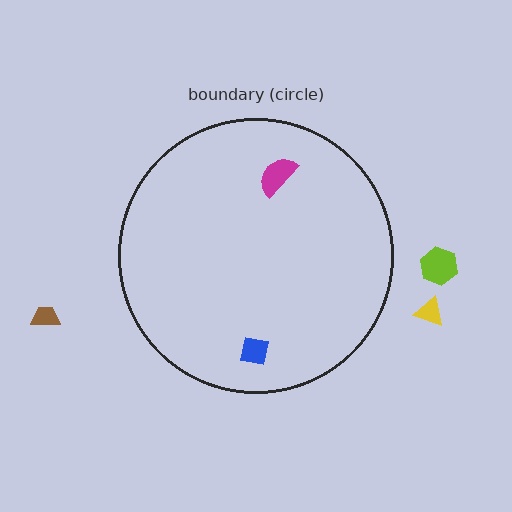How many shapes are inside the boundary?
2 inside, 3 outside.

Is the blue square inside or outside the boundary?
Inside.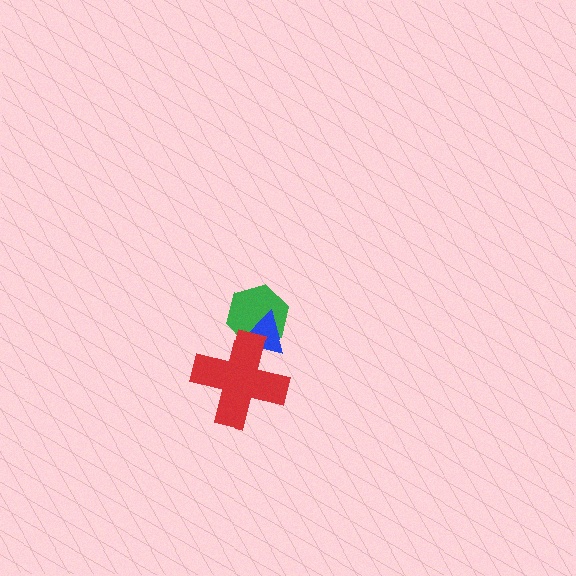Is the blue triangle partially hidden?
Yes, it is partially covered by another shape.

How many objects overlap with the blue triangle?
2 objects overlap with the blue triangle.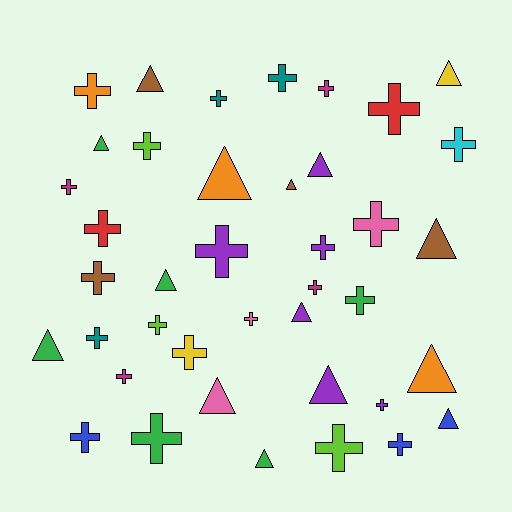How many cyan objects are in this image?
There is 1 cyan object.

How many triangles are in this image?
There are 15 triangles.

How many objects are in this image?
There are 40 objects.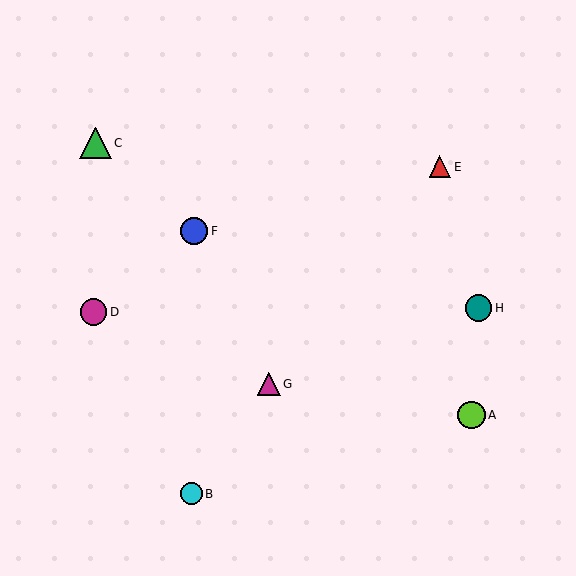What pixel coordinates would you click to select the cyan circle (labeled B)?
Click at (191, 494) to select the cyan circle B.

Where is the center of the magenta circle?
The center of the magenta circle is at (93, 312).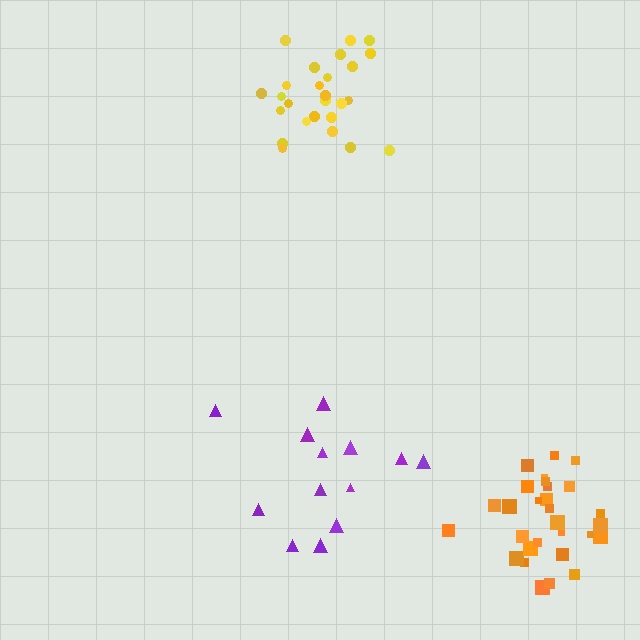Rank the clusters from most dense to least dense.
orange, yellow, purple.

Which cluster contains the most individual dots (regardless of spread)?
Orange (30).